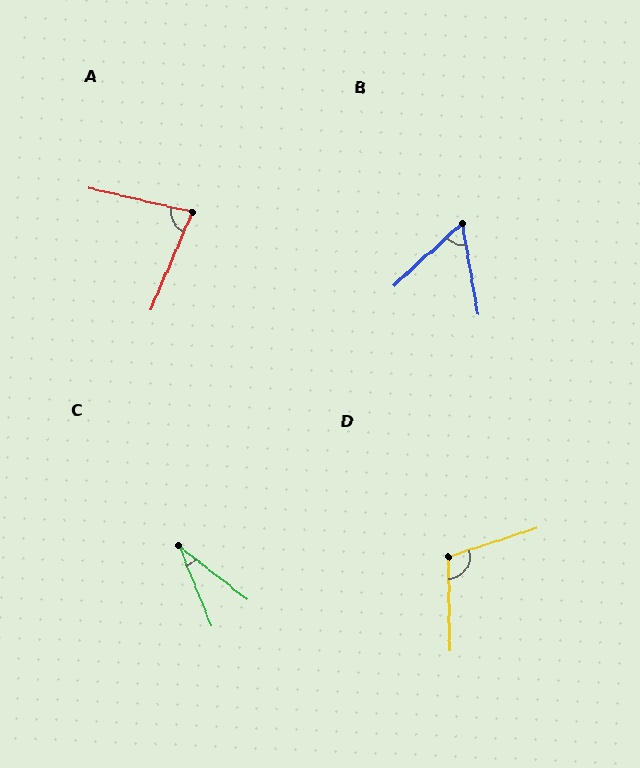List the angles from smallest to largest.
C (30°), B (57°), A (80°), D (107°).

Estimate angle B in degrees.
Approximately 57 degrees.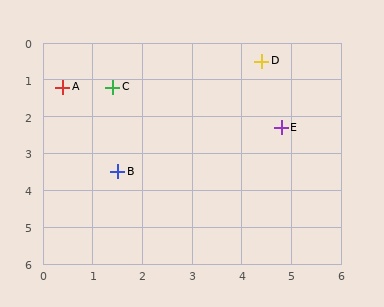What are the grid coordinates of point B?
Point B is at approximately (1.5, 3.5).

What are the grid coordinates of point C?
Point C is at approximately (1.4, 1.2).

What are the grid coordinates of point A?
Point A is at approximately (0.4, 1.2).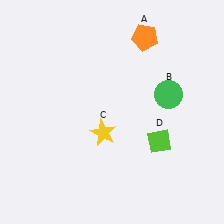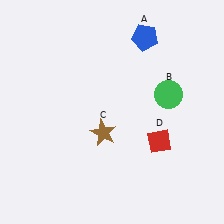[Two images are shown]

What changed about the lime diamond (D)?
In Image 1, D is lime. In Image 2, it changed to red.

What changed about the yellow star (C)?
In Image 1, C is yellow. In Image 2, it changed to brown.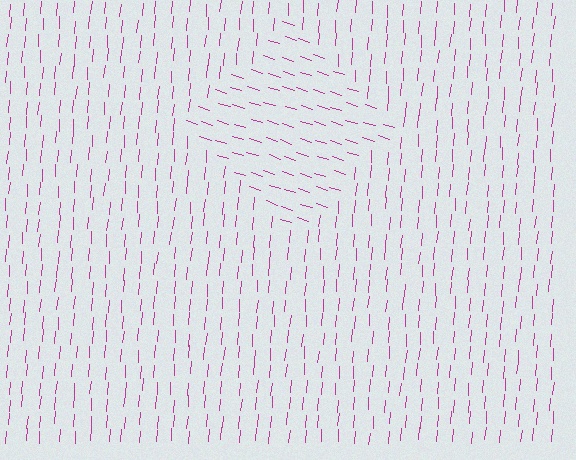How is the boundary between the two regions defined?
The boundary is defined purely by a change in line orientation (approximately 76 degrees difference). All lines are the same color and thickness.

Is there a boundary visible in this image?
Yes, there is a texture boundary formed by a change in line orientation.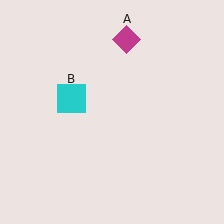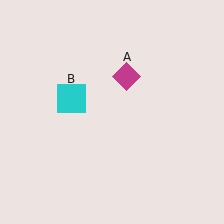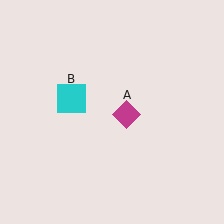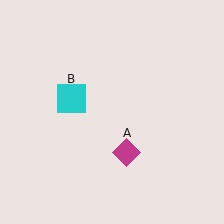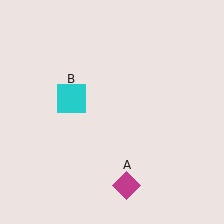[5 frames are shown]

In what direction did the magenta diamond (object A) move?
The magenta diamond (object A) moved down.